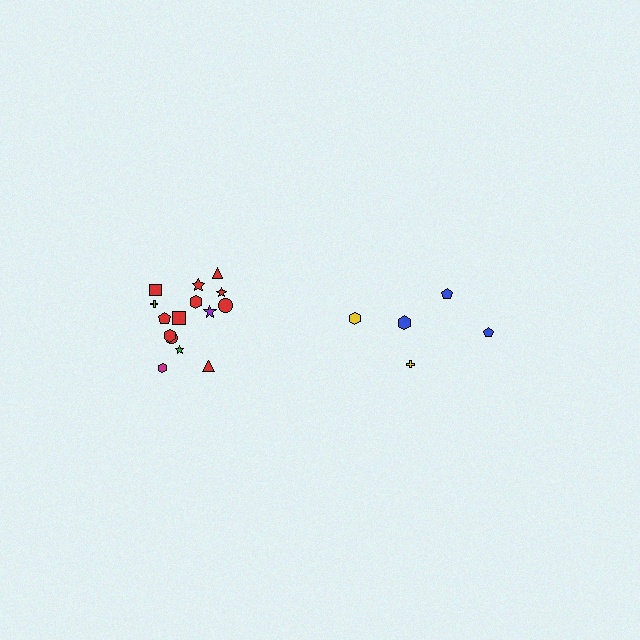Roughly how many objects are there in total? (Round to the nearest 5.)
Roughly 20 objects in total.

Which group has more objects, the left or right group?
The left group.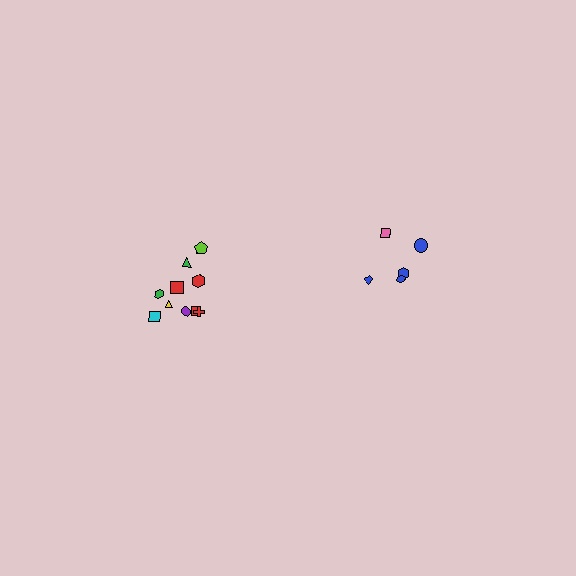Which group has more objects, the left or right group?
The left group.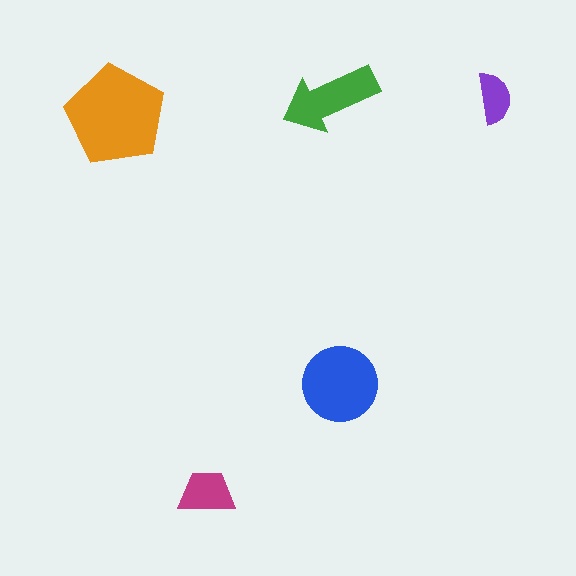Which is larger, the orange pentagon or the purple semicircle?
The orange pentagon.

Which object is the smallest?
The purple semicircle.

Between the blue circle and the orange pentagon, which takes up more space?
The orange pentagon.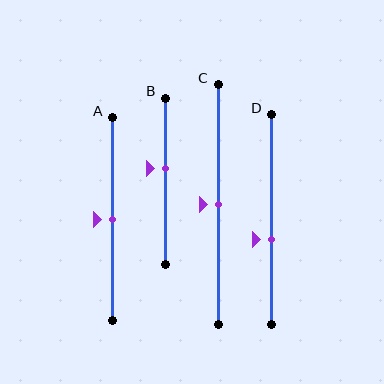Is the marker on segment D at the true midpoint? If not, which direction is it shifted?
No, the marker on segment D is shifted downward by about 10% of the segment length.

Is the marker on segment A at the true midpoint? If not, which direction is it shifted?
Yes, the marker on segment A is at the true midpoint.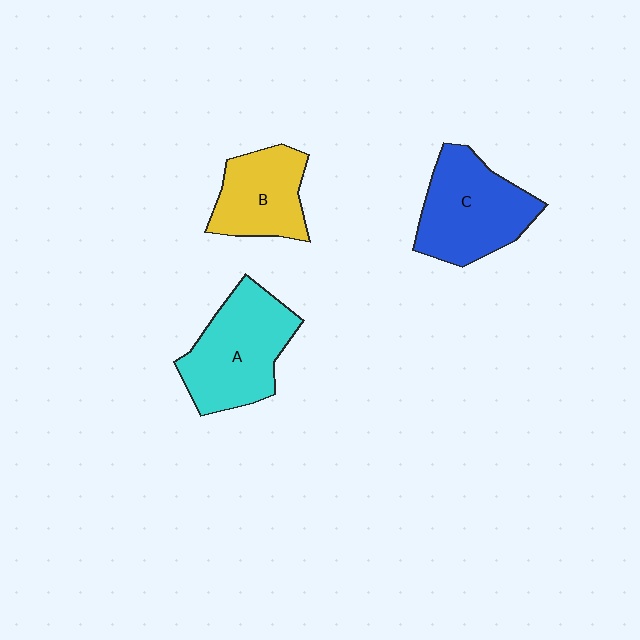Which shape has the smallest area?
Shape B (yellow).